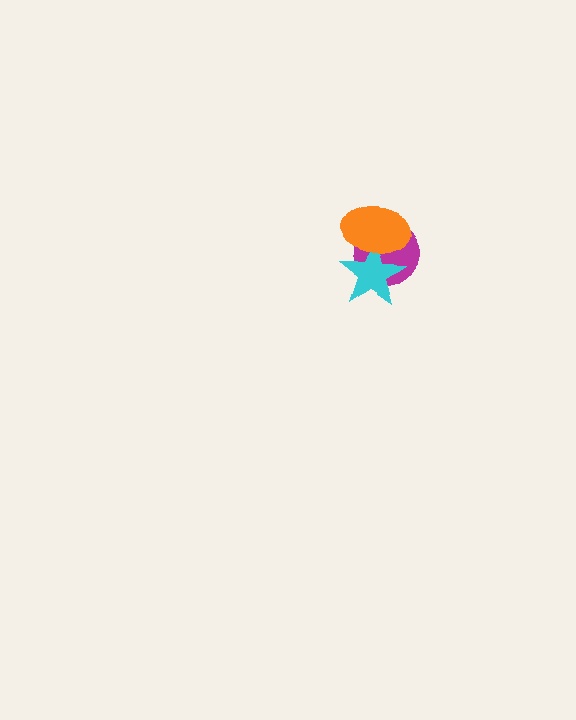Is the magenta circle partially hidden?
Yes, it is partially covered by another shape.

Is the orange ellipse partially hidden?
No, no other shape covers it.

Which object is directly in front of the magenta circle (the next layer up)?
The cyan star is directly in front of the magenta circle.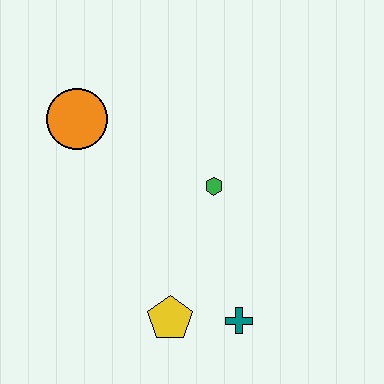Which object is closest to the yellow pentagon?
The teal cross is closest to the yellow pentagon.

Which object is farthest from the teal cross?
The orange circle is farthest from the teal cross.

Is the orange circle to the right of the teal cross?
No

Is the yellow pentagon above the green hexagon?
No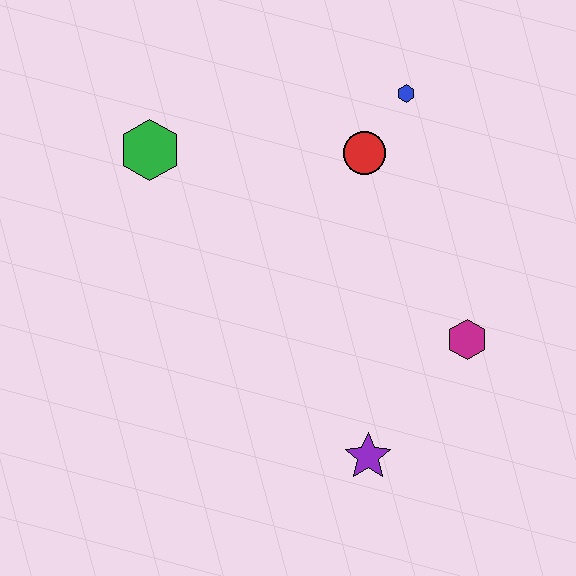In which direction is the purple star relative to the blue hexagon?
The purple star is below the blue hexagon.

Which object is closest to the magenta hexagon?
The purple star is closest to the magenta hexagon.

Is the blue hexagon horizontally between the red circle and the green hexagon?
No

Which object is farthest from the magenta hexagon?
The green hexagon is farthest from the magenta hexagon.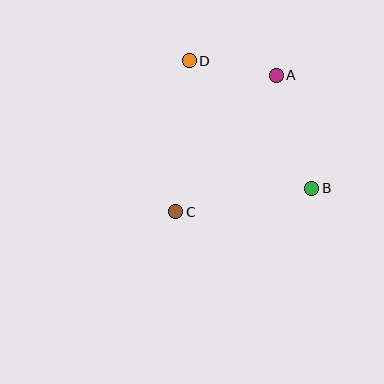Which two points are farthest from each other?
Points B and D are farthest from each other.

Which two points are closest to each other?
Points A and D are closest to each other.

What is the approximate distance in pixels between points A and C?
The distance between A and C is approximately 169 pixels.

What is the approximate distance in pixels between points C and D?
The distance between C and D is approximately 152 pixels.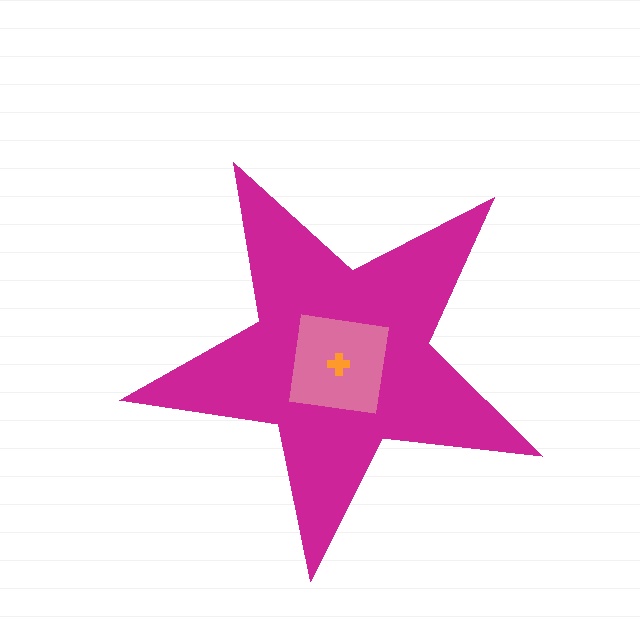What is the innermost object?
The orange cross.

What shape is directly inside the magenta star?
The pink square.